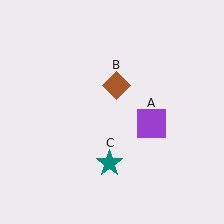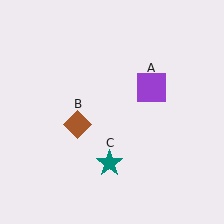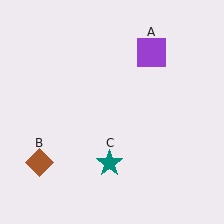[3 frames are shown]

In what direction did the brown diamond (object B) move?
The brown diamond (object B) moved down and to the left.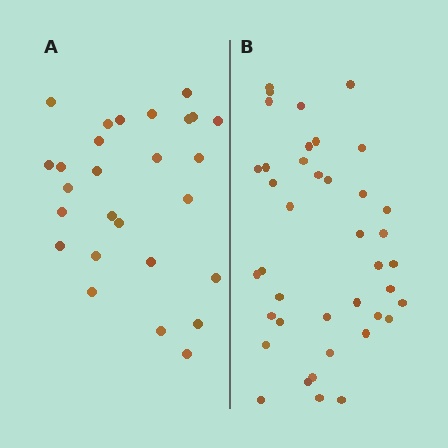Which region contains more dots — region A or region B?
Region B (the right region) has more dots.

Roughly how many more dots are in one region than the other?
Region B has approximately 15 more dots than region A.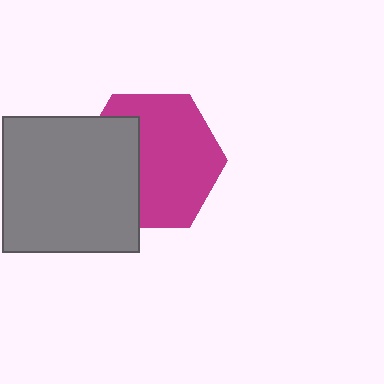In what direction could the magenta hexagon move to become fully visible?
The magenta hexagon could move right. That would shift it out from behind the gray square entirely.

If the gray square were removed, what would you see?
You would see the complete magenta hexagon.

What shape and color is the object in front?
The object in front is a gray square.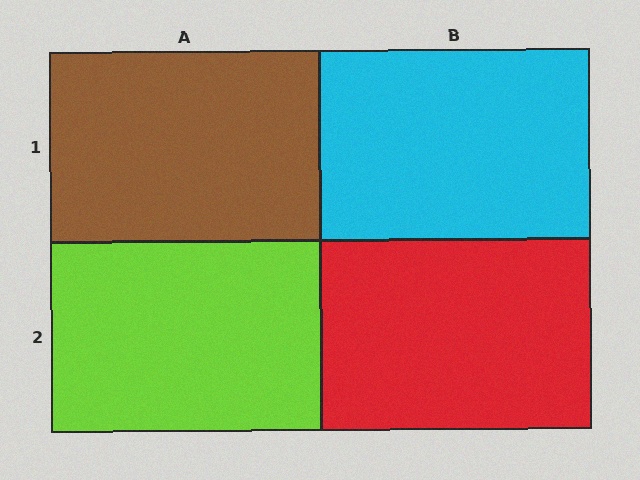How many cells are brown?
1 cell is brown.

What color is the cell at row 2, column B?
Red.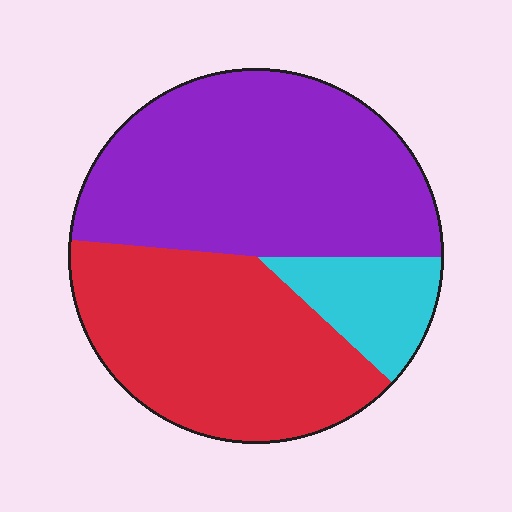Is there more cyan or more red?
Red.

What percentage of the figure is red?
Red covers 39% of the figure.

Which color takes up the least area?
Cyan, at roughly 10%.